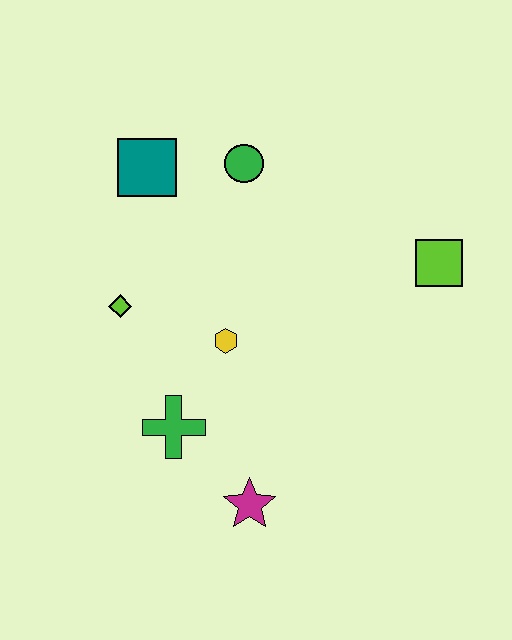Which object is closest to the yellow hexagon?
The green cross is closest to the yellow hexagon.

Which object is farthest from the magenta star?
The teal square is farthest from the magenta star.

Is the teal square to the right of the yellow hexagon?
No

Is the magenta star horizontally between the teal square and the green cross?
No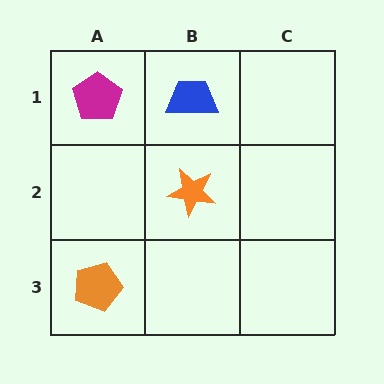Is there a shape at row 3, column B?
No, that cell is empty.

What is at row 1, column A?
A magenta pentagon.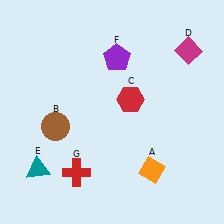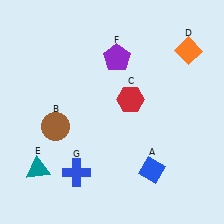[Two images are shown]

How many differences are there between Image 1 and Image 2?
There are 3 differences between the two images.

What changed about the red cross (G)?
In Image 1, G is red. In Image 2, it changed to blue.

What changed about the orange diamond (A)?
In Image 1, A is orange. In Image 2, it changed to blue.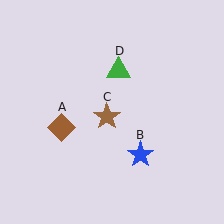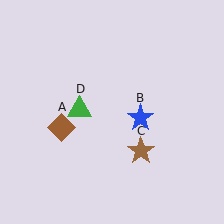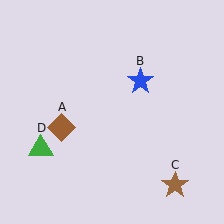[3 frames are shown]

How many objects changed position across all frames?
3 objects changed position: blue star (object B), brown star (object C), green triangle (object D).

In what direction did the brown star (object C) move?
The brown star (object C) moved down and to the right.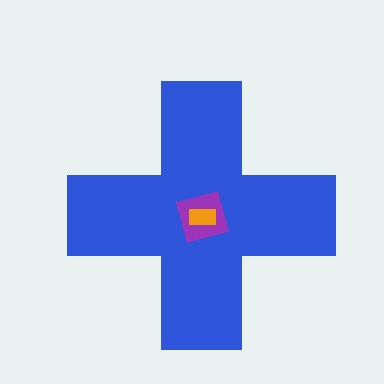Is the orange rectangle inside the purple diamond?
Yes.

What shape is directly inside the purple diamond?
The orange rectangle.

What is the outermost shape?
The blue cross.